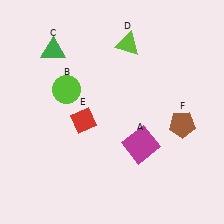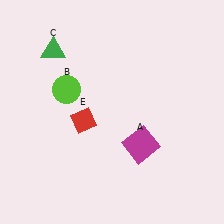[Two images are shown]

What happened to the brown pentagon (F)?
The brown pentagon (F) was removed in Image 2. It was in the bottom-right area of Image 1.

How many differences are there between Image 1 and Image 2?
There are 2 differences between the two images.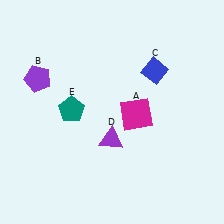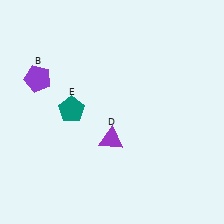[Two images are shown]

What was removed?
The blue diamond (C), the magenta square (A) were removed in Image 2.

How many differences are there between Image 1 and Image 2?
There are 2 differences between the two images.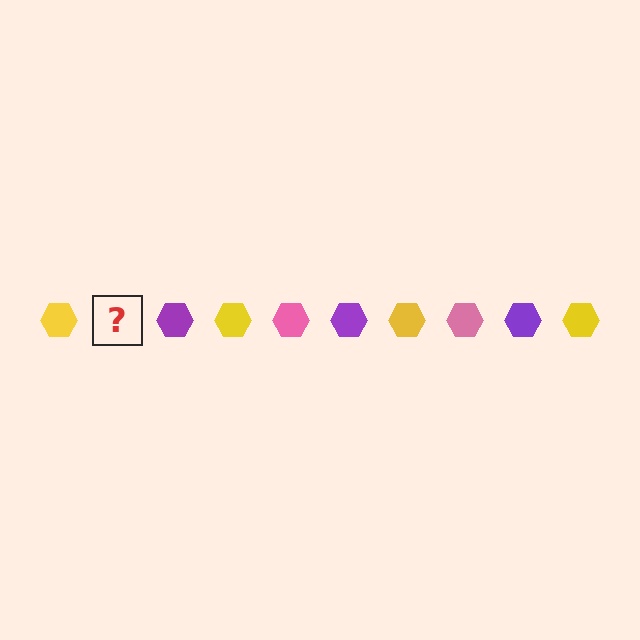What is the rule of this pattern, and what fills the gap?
The rule is that the pattern cycles through yellow, pink, purple hexagons. The gap should be filled with a pink hexagon.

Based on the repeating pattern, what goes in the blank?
The blank should be a pink hexagon.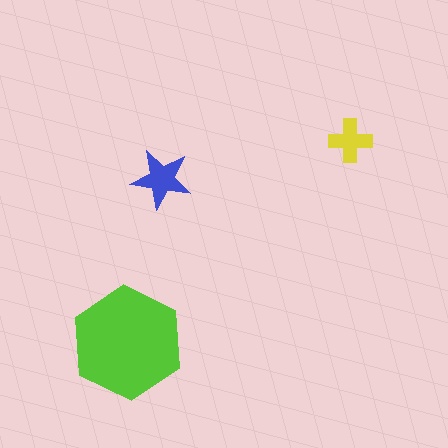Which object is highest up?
The yellow cross is topmost.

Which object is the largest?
The lime hexagon.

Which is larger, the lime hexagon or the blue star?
The lime hexagon.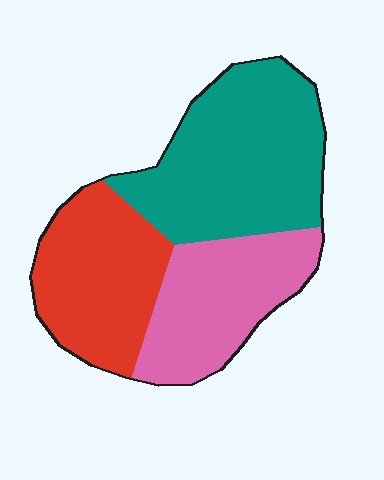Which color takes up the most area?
Teal, at roughly 40%.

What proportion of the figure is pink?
Pink takes up about one quarter (1/4) of the figure.